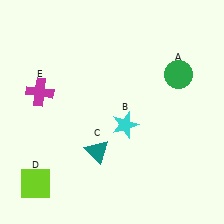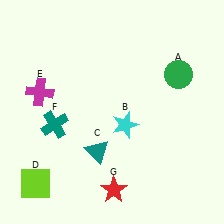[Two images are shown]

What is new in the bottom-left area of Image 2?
A teal cross (F) was added in the bottom-left area of Image 2.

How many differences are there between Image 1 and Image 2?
There are 2 differences between the two images.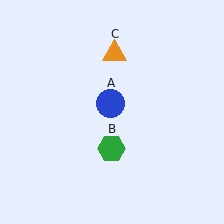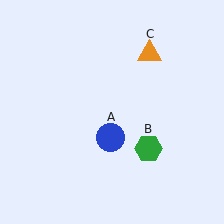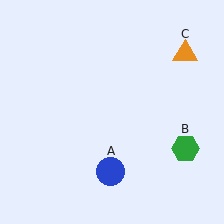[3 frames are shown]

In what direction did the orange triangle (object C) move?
The orange triangle (object C) moved right.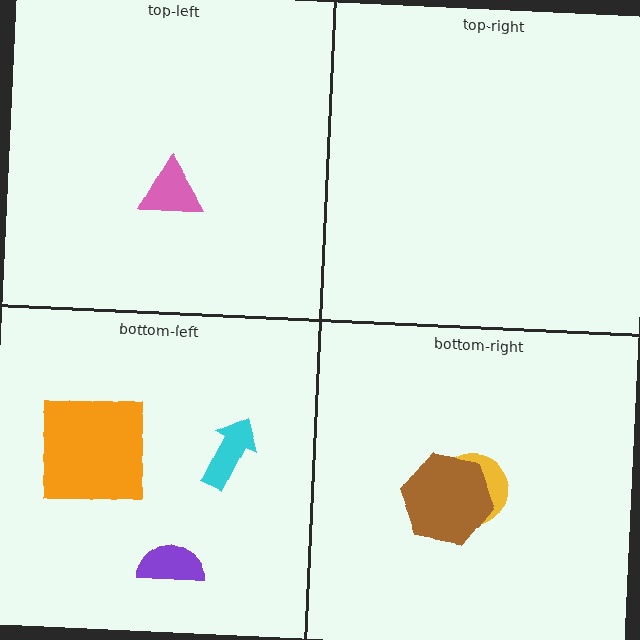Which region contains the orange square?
The bottom-left region.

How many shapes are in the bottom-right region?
2.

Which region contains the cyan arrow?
The bottom-left region.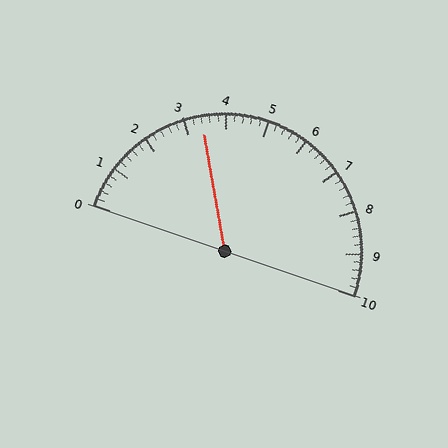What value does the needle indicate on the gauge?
The needle indicates approximately 3.4.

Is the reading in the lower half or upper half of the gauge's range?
The reading is in the lower half of the range (0 to 10).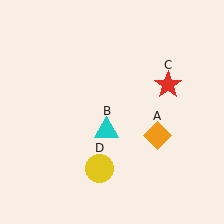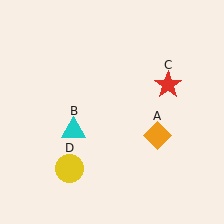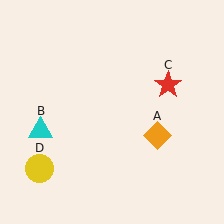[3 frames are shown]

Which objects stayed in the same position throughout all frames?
Orange diamond (object A) and red star (object C) remained stationary.